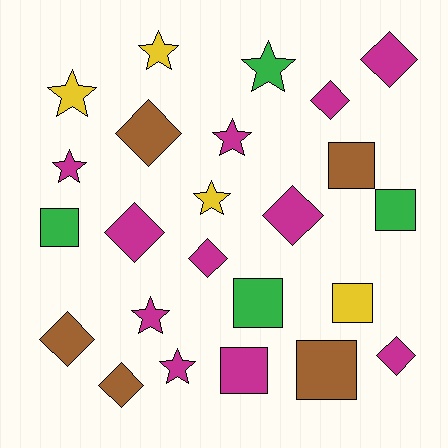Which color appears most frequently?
Magenta, with 11 objects.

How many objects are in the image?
There are 24 objects.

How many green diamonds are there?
There are no green diamonds.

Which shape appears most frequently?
Diamond, with 9 objects.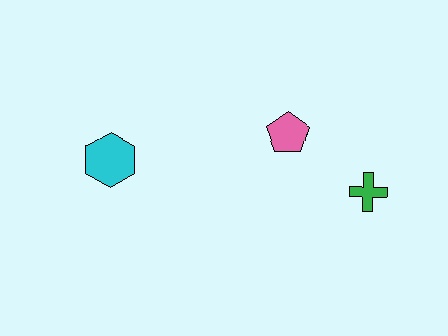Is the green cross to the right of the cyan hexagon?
Yes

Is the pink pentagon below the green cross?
No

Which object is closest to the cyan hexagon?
The pink pentagon is closest to the cyan hexagon.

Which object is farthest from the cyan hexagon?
The green cross is farthest from the cyan hexagon.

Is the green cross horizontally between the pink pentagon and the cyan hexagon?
No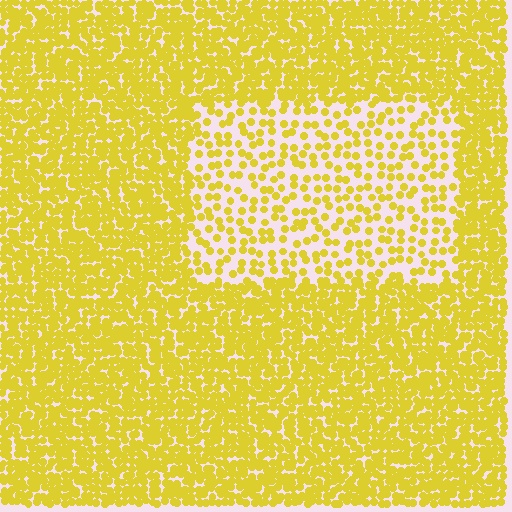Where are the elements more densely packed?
The elements are more densely packed outside the rectangle boundary.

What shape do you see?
I see a rectangle.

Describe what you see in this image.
The image contains small yellow elements arranged at two different densities. A rectangle-shaped region is visible where the elements are less densely packed than the surrounding area.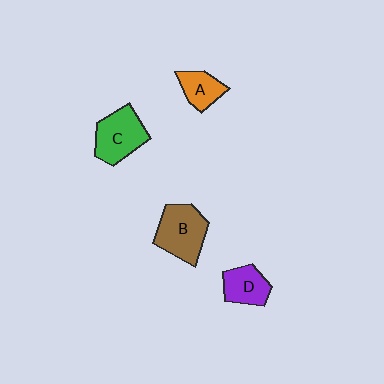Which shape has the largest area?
Shape B (brown).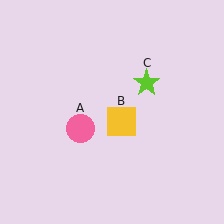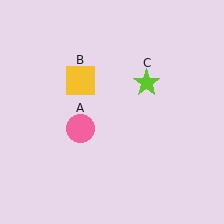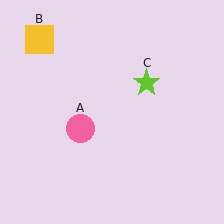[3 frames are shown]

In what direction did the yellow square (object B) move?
The yellow square (object B) moved up and to the left.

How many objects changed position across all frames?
1 object changed position: yellow square (object B).